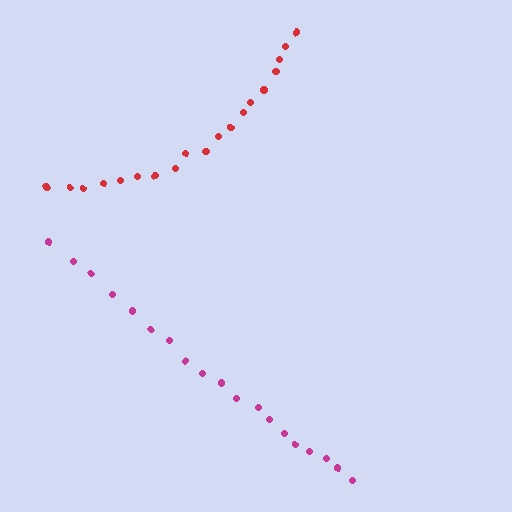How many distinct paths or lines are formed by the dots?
There are 2 distinct paths.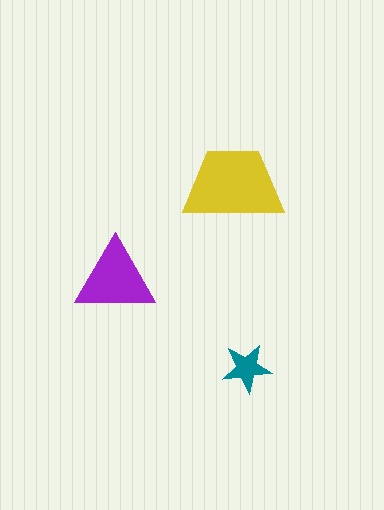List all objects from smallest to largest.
The teal star, the purple triangle, the yellow trapezoid.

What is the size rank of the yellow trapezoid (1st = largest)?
1st.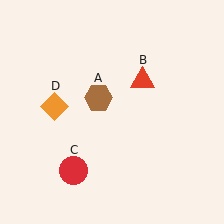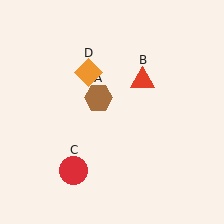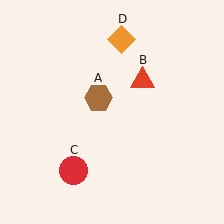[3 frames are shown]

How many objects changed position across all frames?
1 object changed position: orange diamond (object D).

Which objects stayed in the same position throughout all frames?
Brown hexagon (object A) and red triangle (object B) and red circle (object C) remained stationary.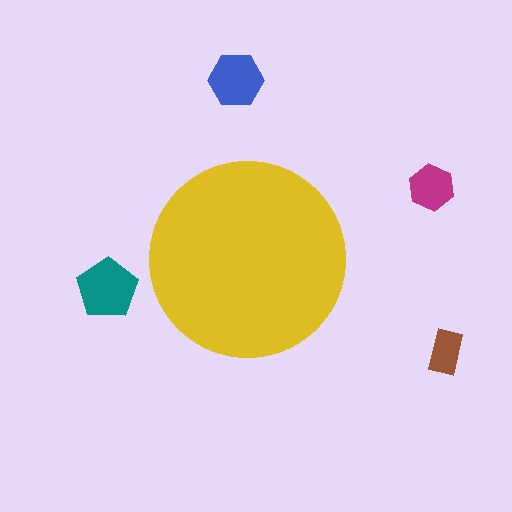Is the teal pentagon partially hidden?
No, the teal pentagon is fully visible.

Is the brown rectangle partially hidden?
No, the brown rectangle is fully visible.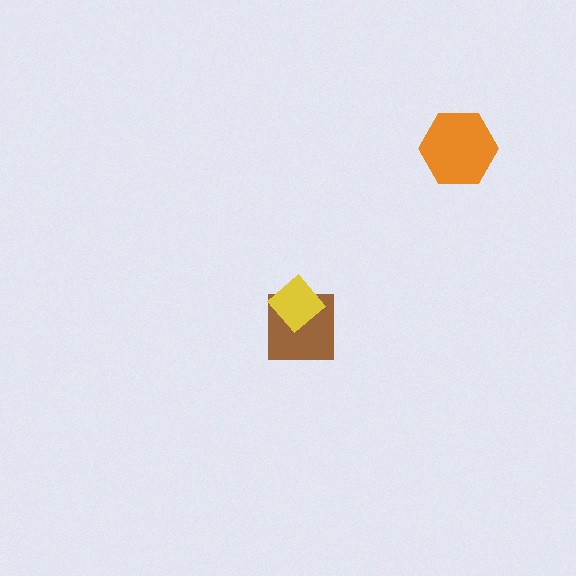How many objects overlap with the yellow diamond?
1 object overlaps with the yellow diamond.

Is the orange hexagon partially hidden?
No, no other shape covers it.